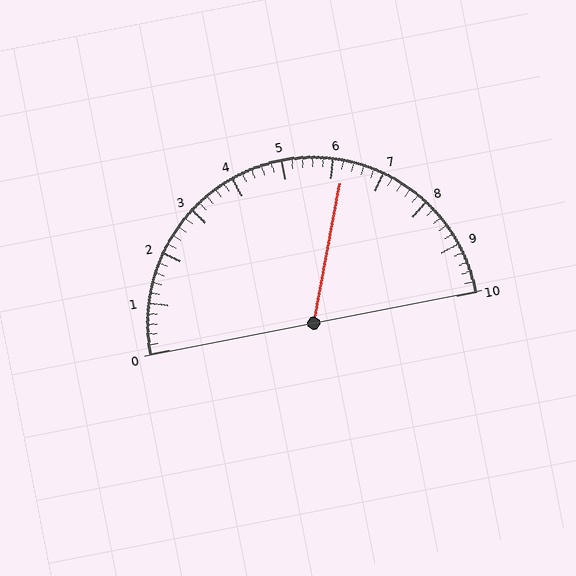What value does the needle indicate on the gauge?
The needle indicates approximately 6.2.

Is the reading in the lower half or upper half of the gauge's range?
The reading is in the upper half of the range (0 to 10).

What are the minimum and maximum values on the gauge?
The gauge ranges from 0 to 10.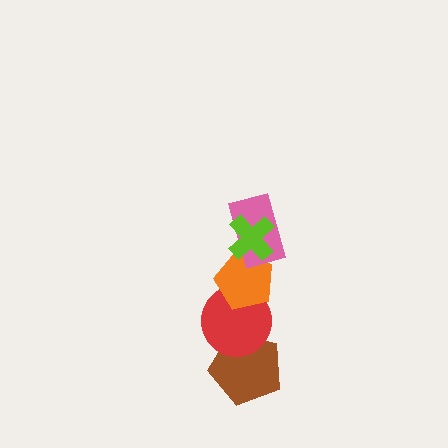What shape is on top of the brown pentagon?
The red circle is on top of the brown pentagon.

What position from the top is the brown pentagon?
The brown pentagon is 5th from the top.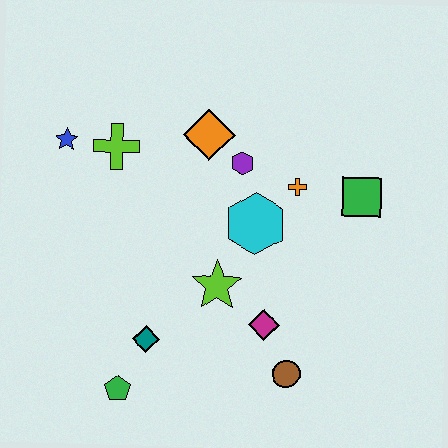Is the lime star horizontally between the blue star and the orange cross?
Yes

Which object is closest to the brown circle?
The magenta diamond is closest to the brown circle.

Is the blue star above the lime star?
Yes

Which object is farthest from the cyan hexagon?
The green pentagon is farthest from the cyan hexagon.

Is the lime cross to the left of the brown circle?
Yes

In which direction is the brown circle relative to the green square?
The brown circle is below the green square.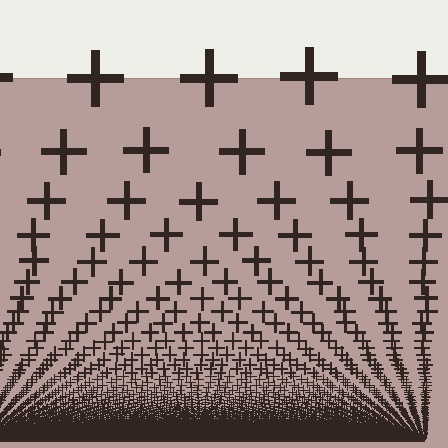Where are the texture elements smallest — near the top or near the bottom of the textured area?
Near the bottom.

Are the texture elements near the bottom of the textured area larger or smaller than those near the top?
Smaller. The gradient is inverted — elements near the bottom are smaller and denser.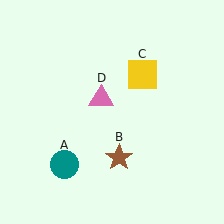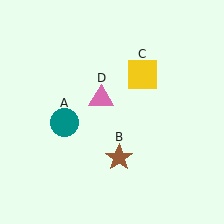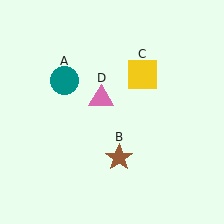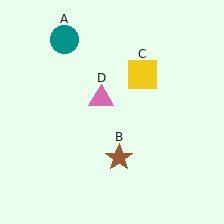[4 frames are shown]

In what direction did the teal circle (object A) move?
The teal circle (object A) moved up.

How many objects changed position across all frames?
1 object changed position: teal circle (object A).